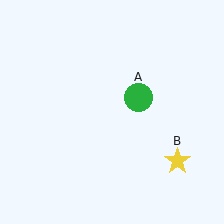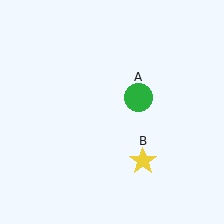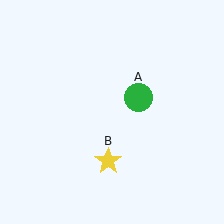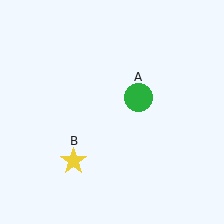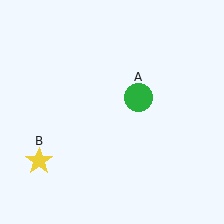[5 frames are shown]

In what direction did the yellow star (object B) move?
The yellow star (object B) moved left.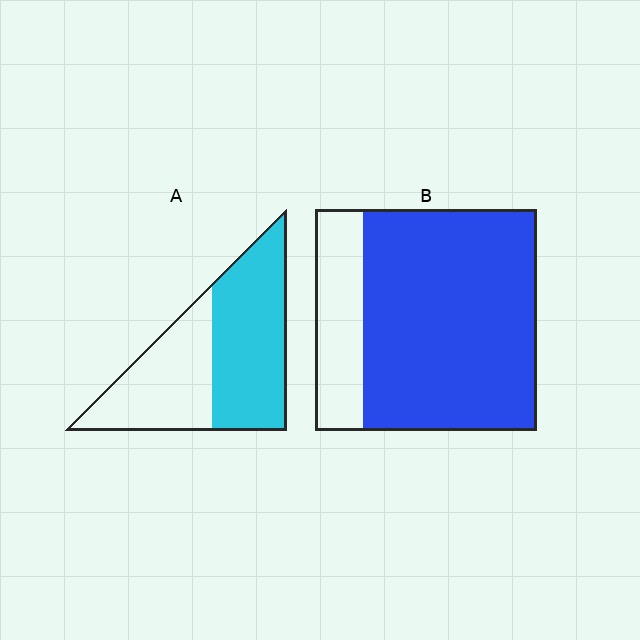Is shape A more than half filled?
Yes.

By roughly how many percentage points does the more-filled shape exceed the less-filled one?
By roughly 20 percentage points (B over A).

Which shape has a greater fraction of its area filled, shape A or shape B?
Shape B.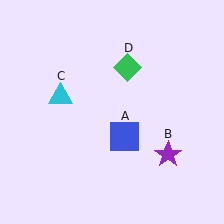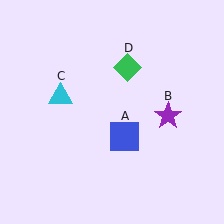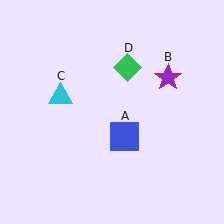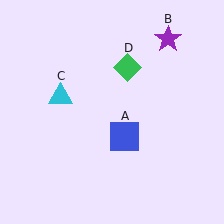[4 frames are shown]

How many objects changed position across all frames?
1 object changed position: purple star (object B).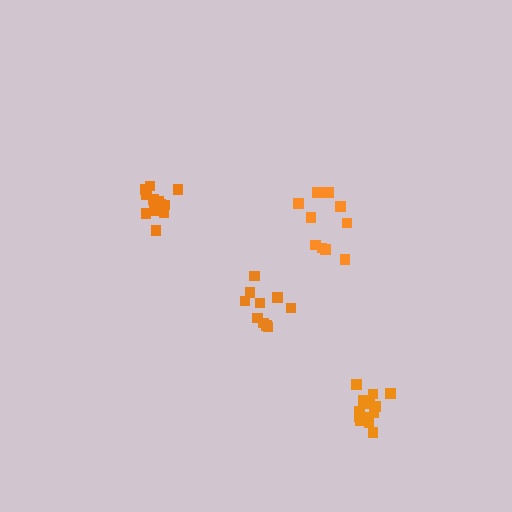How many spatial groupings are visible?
There are 4 spatial groupings.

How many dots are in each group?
Group 1: 10 dots, Group 2: 13 dots, Group 3: 14 dots, Group 4: 10 dots (47 total).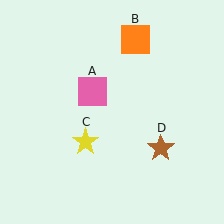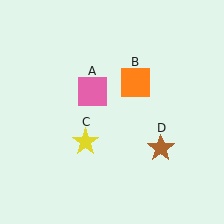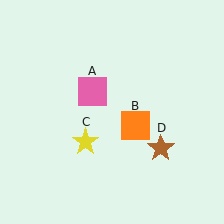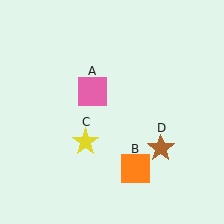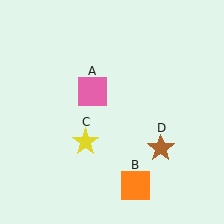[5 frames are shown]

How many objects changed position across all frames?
1 object changed position: orange square (object B).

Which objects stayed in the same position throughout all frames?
Pink square (object A) and yellow star (object C) and brown star (object D) remained stationary.